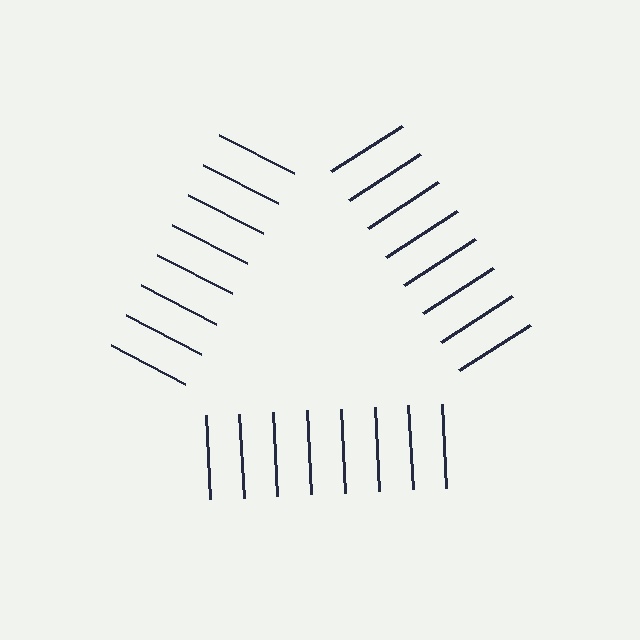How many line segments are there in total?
24 — 8 along each of the 3 edges.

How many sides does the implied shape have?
3 sides — the line-ends trace a triangle.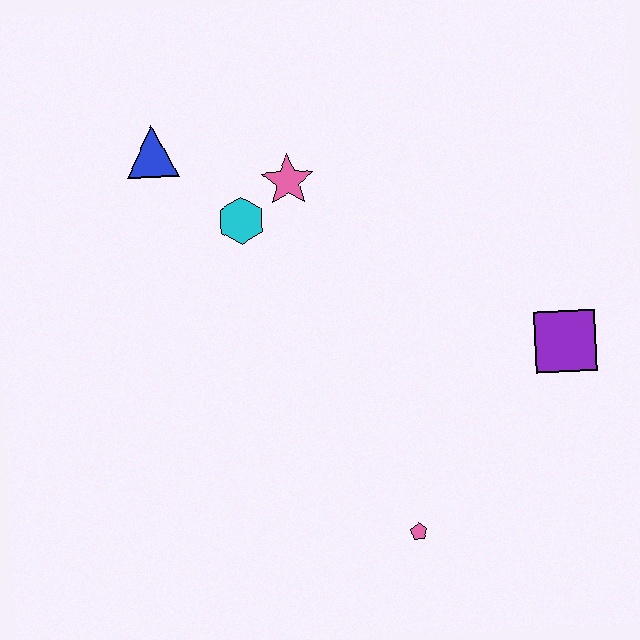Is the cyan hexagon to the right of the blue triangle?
Yes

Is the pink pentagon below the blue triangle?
Yes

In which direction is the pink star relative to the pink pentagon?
The pink star is above the pink pentagon.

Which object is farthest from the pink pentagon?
The blue triangle is farthest from the pink pentagon.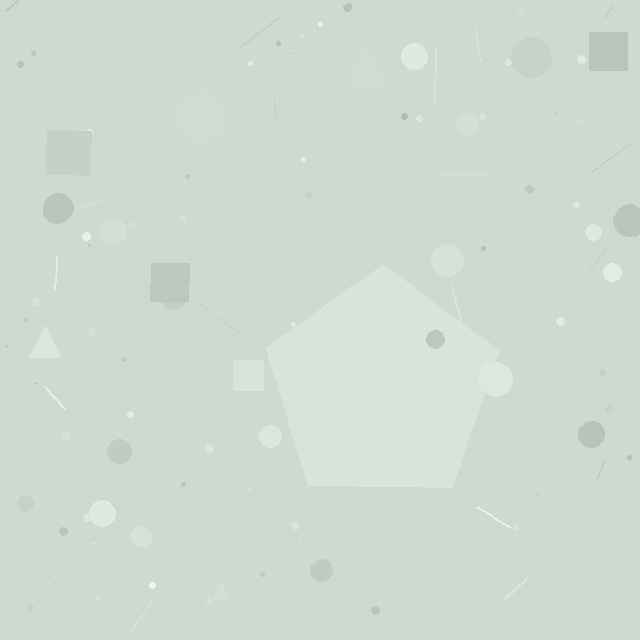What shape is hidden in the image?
A pentagon is hidden in the image.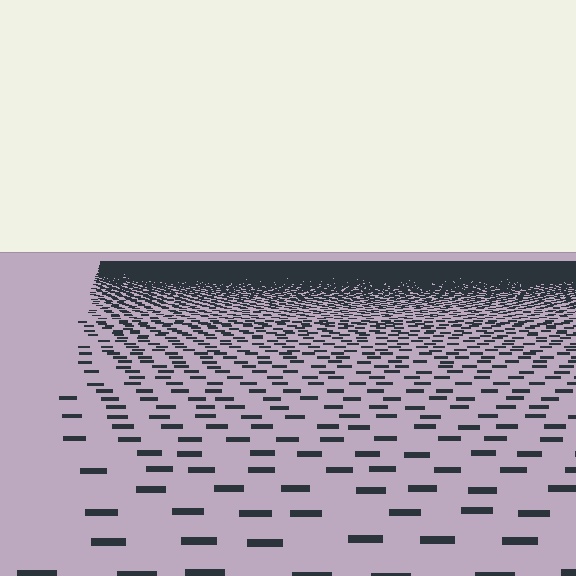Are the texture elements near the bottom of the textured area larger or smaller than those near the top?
Larger. Near the bottom, elements are closer to the viewer and appear at a bigger on-screen size.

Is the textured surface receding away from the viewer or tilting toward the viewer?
The surface is receding away from the viewer. Texture elements get smaller and denser toward the top.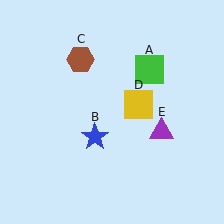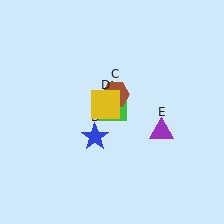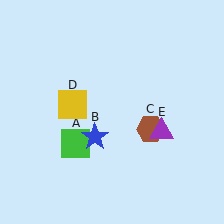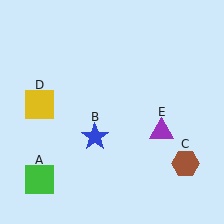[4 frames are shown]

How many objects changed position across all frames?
3 objects changed position: green square (object A), brown hexagon (object C), yellow square (object D).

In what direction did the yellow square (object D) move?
The yellow square (object D) moved left.